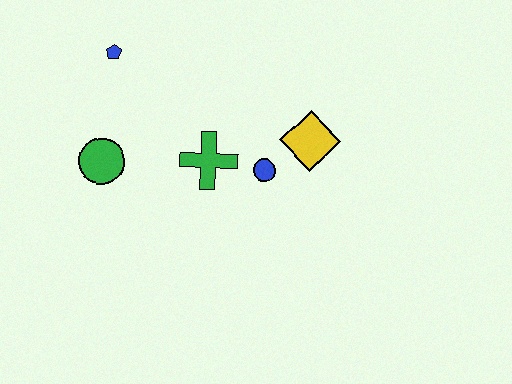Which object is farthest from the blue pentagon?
The yellow diamond is farthest from the blue pentagon.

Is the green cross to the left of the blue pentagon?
No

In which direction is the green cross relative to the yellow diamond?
The green cross is to the left of the yellow diamond.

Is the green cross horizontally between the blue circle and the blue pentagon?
Yes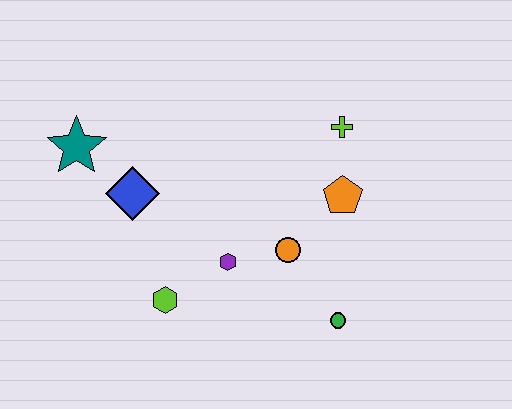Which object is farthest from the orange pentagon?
The teal star is farthest from the orange pentagon.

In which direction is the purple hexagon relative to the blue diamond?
The purple hexagon is to the right of the blue diamond.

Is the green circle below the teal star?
Yes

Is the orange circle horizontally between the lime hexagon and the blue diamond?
No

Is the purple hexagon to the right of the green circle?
No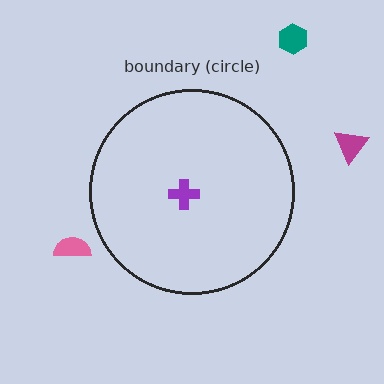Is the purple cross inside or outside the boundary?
Inside.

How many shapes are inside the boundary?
1 inside, 3 outside.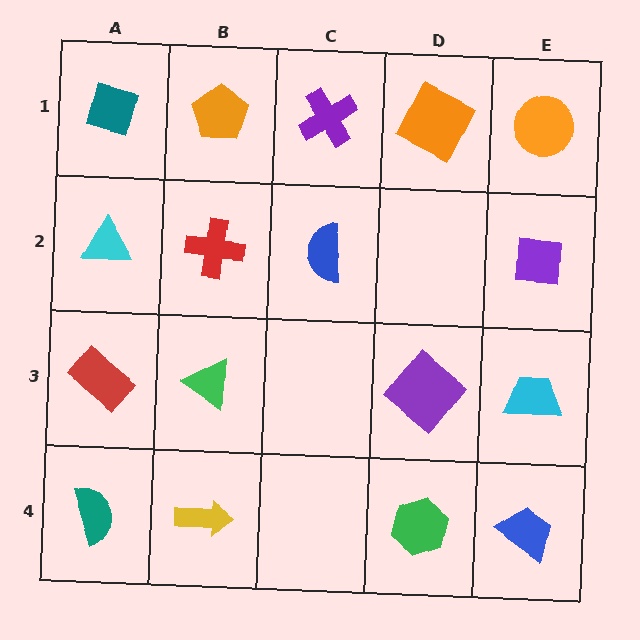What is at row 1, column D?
An orange square.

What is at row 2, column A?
A cyan triangle.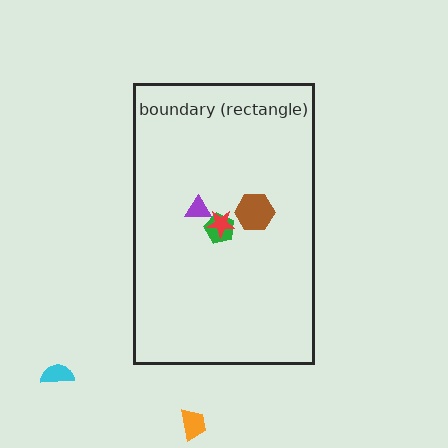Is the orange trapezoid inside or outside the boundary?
Outside.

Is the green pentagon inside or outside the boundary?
Inside.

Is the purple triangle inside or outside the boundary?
Inside.